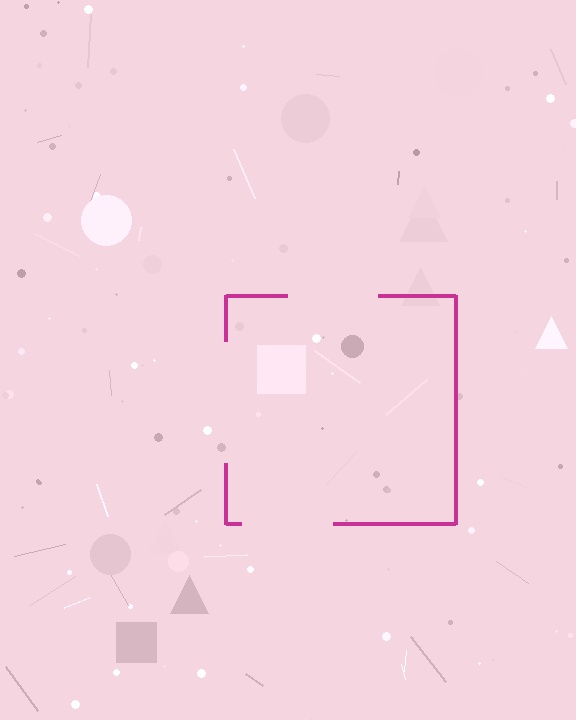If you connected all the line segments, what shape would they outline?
They would outline a square.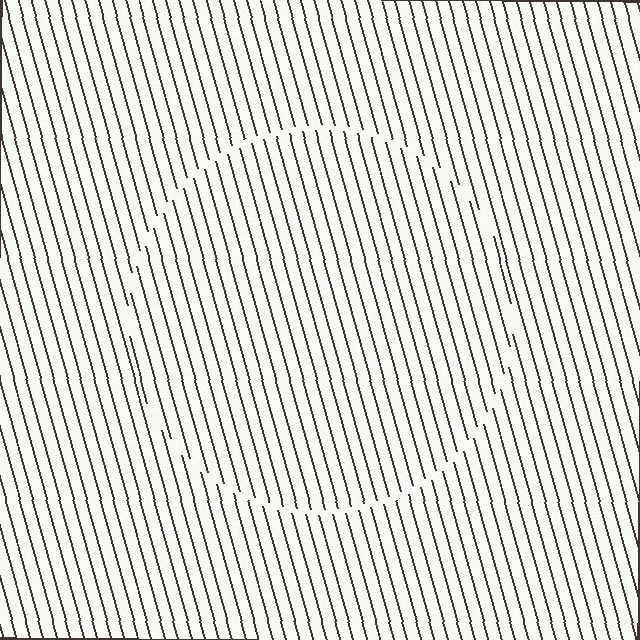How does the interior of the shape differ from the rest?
The interior of the shape contains the same grating, shifted by half a period — the contour is defined by the phase discontinuity where line-ends from the inner and outer gratings abut.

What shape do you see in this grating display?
An illusory circle. The interior of the shape contains the same grating, shifted by half a period — the contour is defined by the phase discontinuity where line-ends from the inner and outer gratings abut.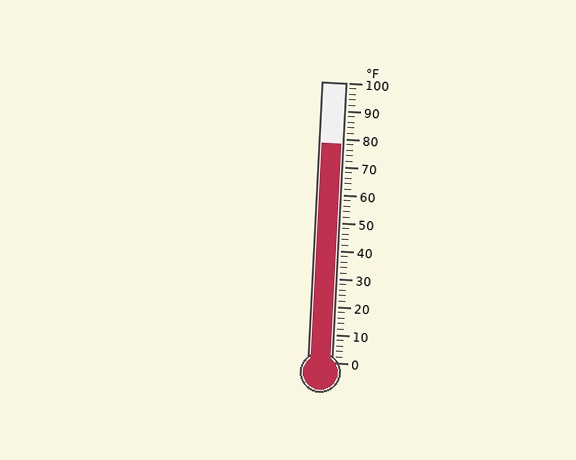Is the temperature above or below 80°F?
The temperature is below 80°F.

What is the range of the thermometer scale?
The thermometer scale ranges from 0°F to 100°F.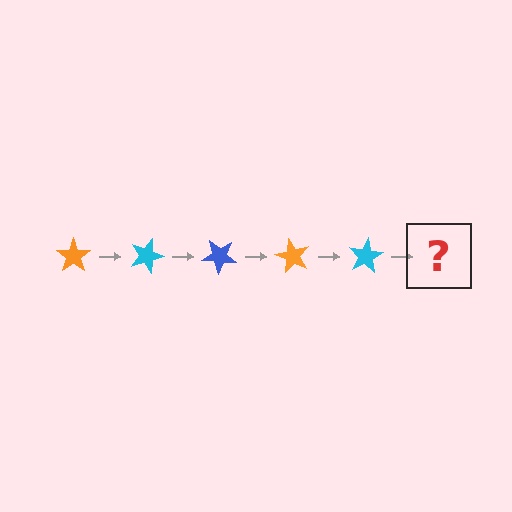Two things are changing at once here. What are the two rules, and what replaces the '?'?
The two rules are that it rotates 20 degrees each step and the color cycles through orange, cyan, and blue. The '?' should be a blue star, rotated 100 degrees from the start.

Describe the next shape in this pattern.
It should be a blue star, rotated 100 degrees from the start.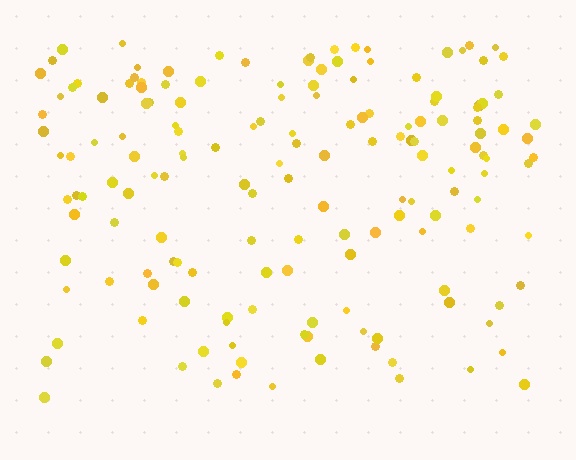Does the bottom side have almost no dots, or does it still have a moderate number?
Still a moderate number, just noticeably fewer than the top.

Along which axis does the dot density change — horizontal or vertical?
Vertical.